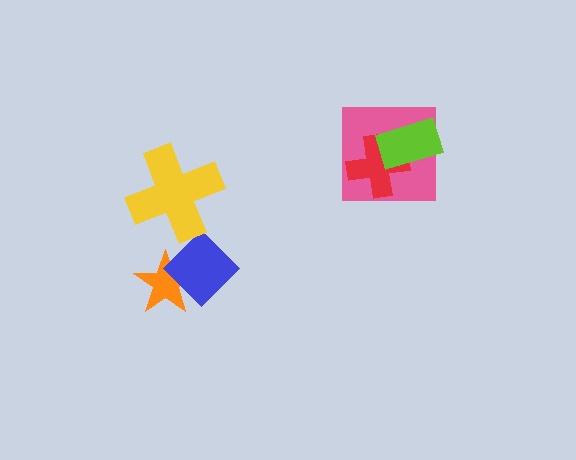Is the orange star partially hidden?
Yes, it is partially covered by another shape.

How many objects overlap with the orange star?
1 object overlaps with the orange star.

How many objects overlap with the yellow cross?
0 objects overlap with the yellow cross.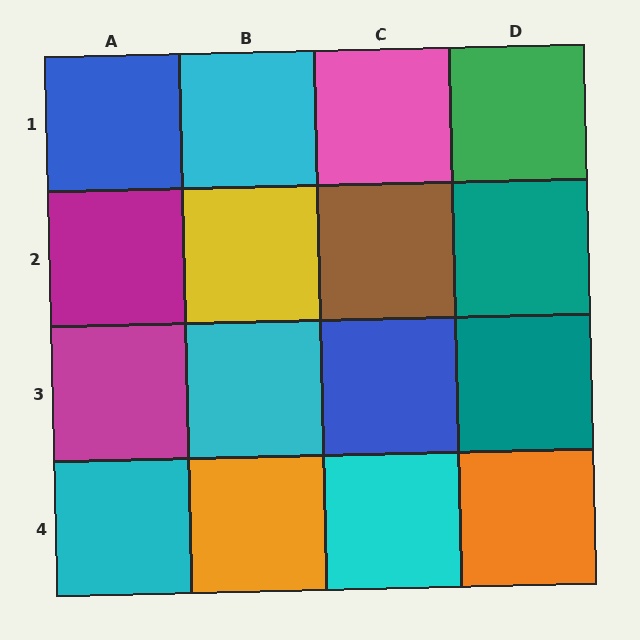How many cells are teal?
2 cells are teal.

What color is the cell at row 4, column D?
Orange.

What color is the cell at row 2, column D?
Teal.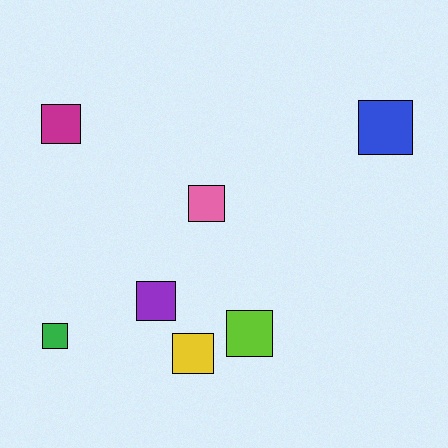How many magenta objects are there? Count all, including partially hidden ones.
There is 1 magenta object.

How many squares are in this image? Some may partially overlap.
There are 7 squares.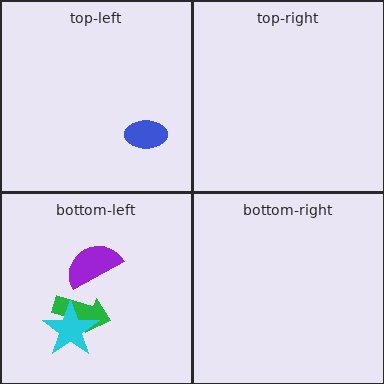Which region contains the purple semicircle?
The bottom-left region.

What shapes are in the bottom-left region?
The green arrow, the purple semicircle, the cyan star.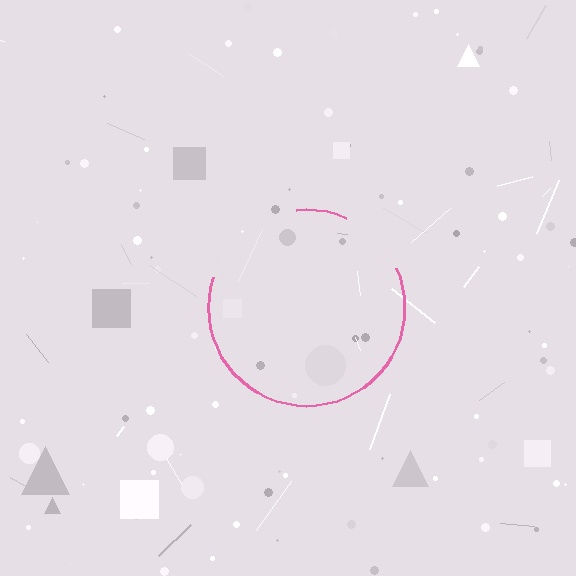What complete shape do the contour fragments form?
The contour fragments form a circle.